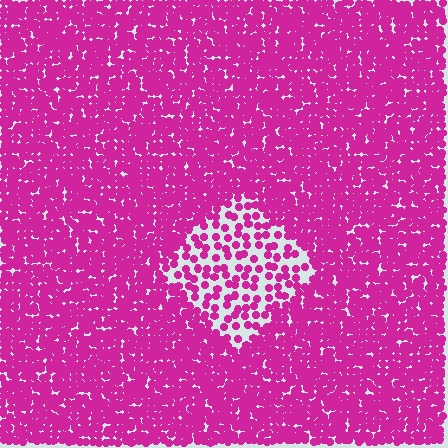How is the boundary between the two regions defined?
The boundary is defined by a change in element density (approximately 2.4x ratio). All elements are the same color, size, and shape.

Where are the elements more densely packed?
The elements are more densely packed outside the diamond boundary.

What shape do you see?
I see a diamond.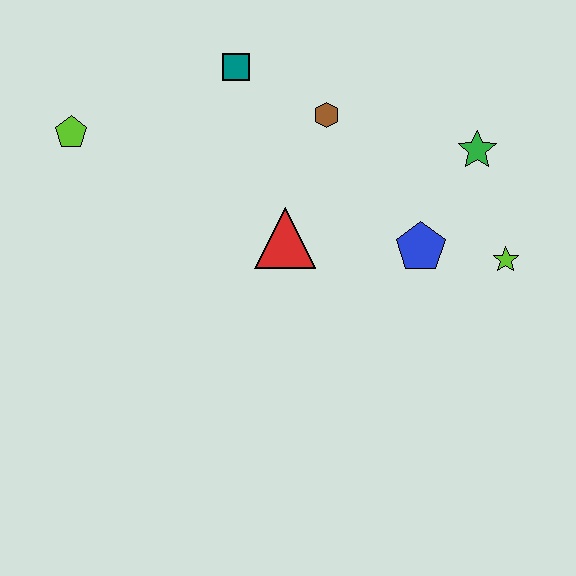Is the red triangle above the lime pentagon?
No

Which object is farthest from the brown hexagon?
The lime pentagon is farthest from the brown hexagon.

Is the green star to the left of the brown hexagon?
No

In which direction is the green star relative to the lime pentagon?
The green star is to the right of the lime pentagon.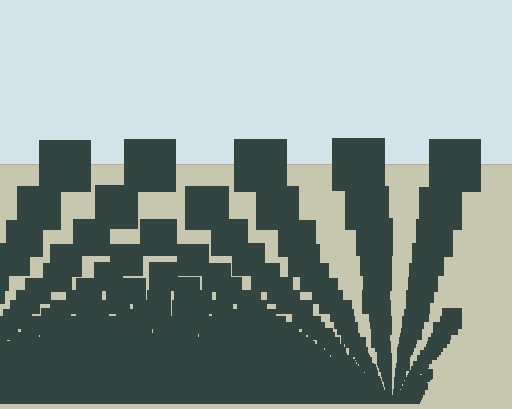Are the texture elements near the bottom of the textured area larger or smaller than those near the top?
Smaller. The gradient is inverted — elements near the bottom are smaller and denser.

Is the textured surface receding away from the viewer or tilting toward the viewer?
The surface appears to tilt toward the viewer. Texture elements get larger and sparser toward the top.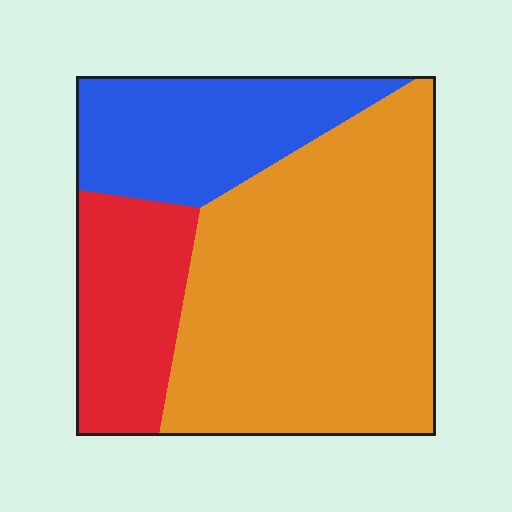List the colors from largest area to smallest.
From largest to smallest: orange, blue, red.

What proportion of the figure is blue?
Blue covers around 25% of the figure.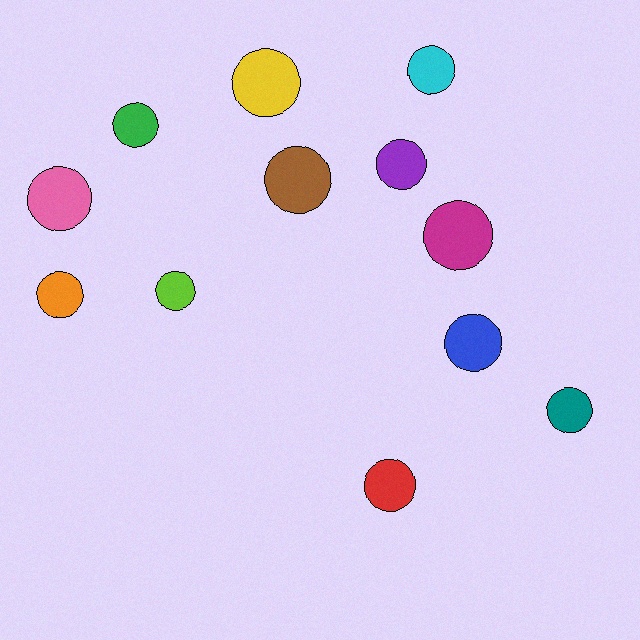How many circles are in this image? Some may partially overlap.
There are 12 circles.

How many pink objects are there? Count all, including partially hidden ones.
There is 1 pink object.